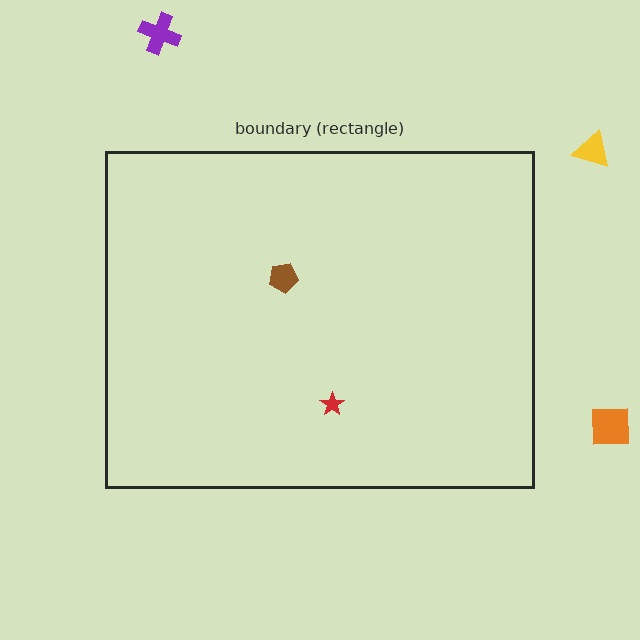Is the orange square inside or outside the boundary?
Outside.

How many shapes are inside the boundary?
2 inside, 3 outside.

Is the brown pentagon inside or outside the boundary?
Inside.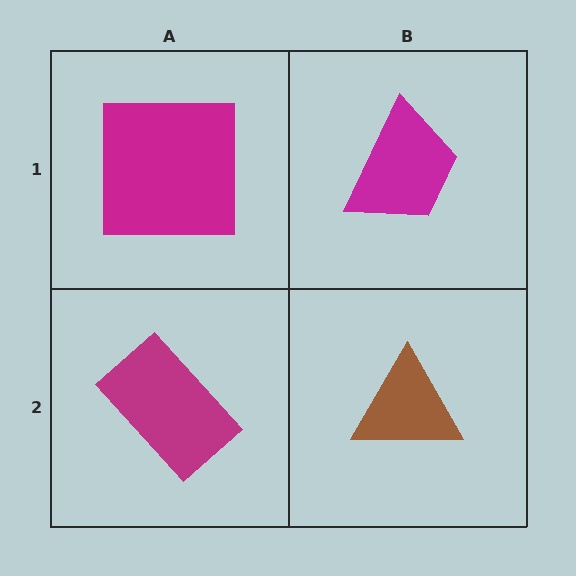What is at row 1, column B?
A magenta trapezoid.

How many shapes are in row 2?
2 shapes.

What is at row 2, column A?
A magenta rectangle.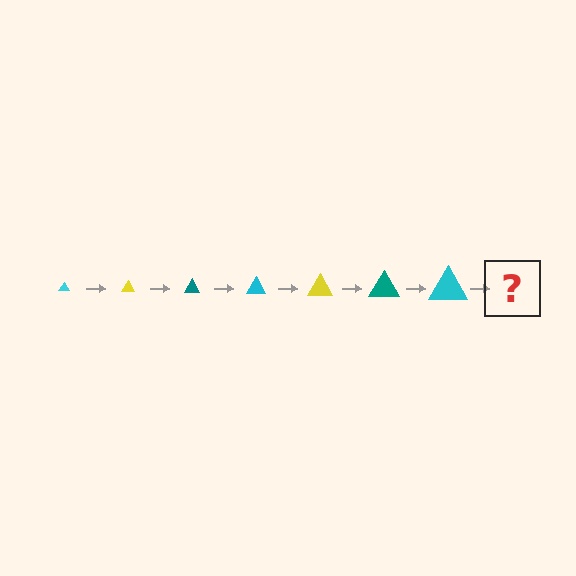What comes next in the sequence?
The next element should be a yellow triangle, larger than the previous one.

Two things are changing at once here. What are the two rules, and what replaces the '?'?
The two rules are that the triangle grows larger each step and the color cycles through cyan, yellow, and teal. The '?' should be a yellow triangle, larger than the previous one.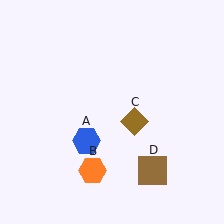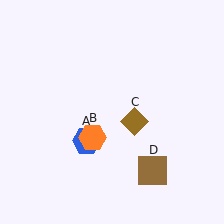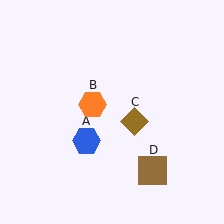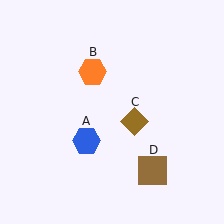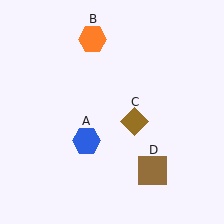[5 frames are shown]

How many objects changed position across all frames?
1 object changed position: orange hexagon (object B).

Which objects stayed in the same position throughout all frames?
Blue hexagon (object A) and brown diamond (object C) and brown square (object D) remained stationary.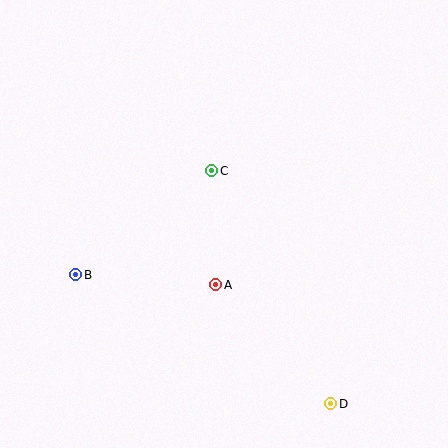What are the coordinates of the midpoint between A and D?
The midpoint between A and D is at (273, 344).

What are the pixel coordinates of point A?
Point A is at (216, 285).